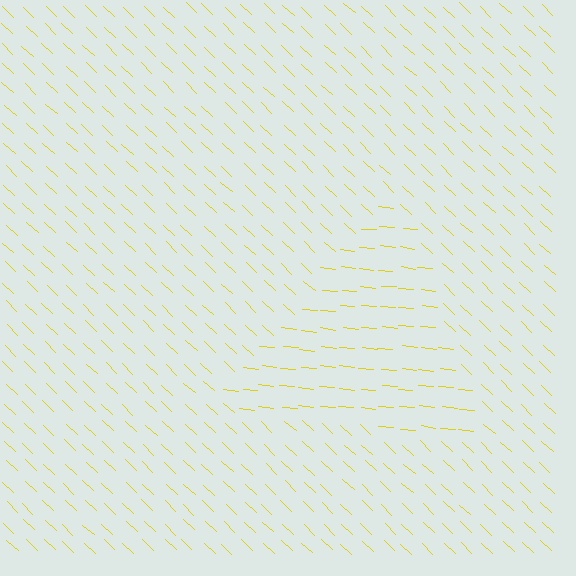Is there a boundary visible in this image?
Yes, there is a texture boundary formed by a change in line orientation.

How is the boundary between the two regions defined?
The boundary is defined purely by a change in line orientation (approximately 38 degrees difference). All lines are the same color and thickness.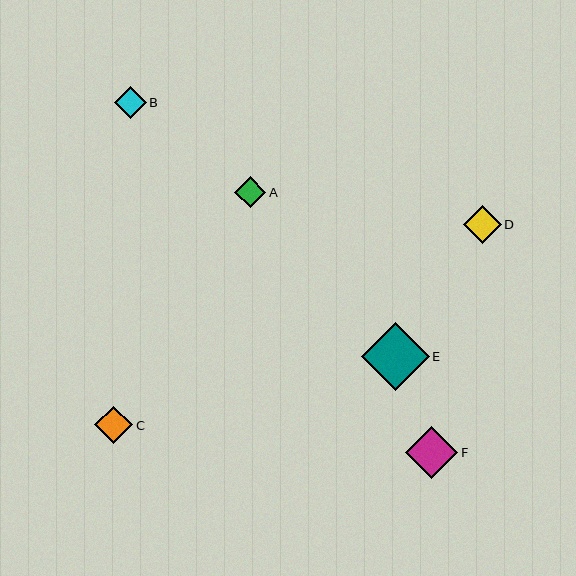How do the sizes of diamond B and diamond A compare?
Diamond B and diamond A are approximately the same size.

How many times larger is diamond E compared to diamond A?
Diamond E is approximately 2.1 times the size of diamond A.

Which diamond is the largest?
Diamond E is the largest with a size of approximately 67 pixels.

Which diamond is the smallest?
Diamond A is the smallest with a size of approximately 31 pixels.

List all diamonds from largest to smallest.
From largest to smallest: E, F, D, C, B, A.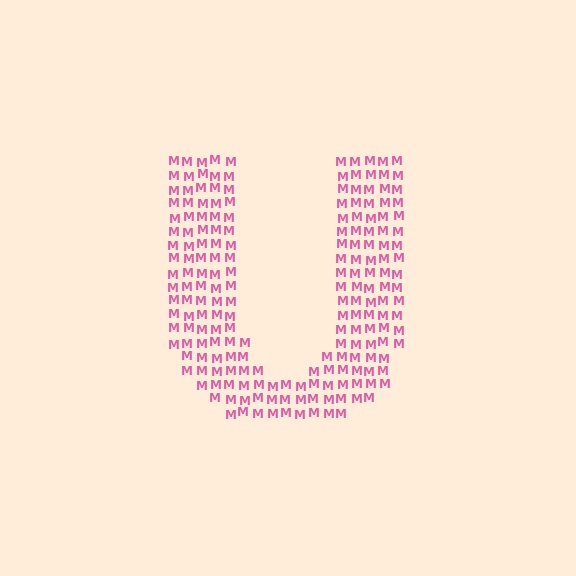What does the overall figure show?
The overall figure shows the letter U.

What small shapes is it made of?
It is made of small letter M's.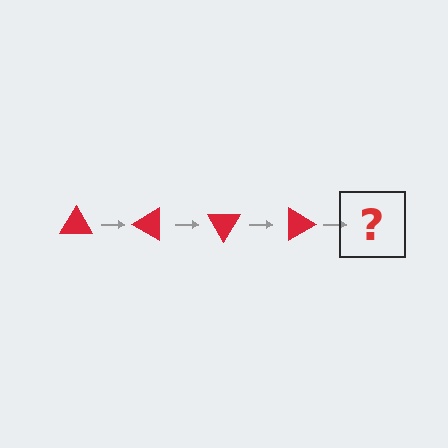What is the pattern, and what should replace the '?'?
The pattern is that the triangle rotates 30 degrees each step. The '?' should be a red triangle rotated 120 degrees.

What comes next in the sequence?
The next element should be a red triangle rotated 120 degrees.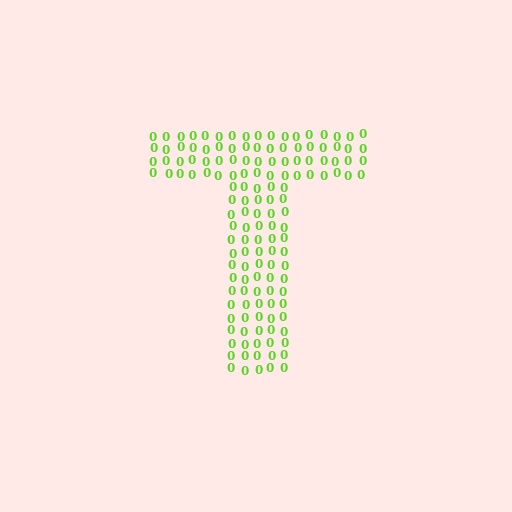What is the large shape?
The large shape is the letter T.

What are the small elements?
The small elements are digit 0's.